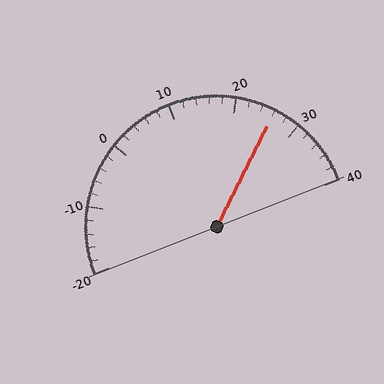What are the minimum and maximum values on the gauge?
The gauge ranges from -20 to 40.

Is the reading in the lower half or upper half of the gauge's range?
The reading is in the upper half of the range (-20 to 40).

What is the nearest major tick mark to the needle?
The nearest major tick mark is 30.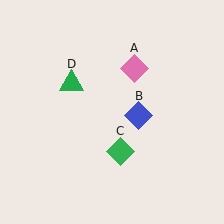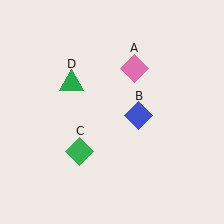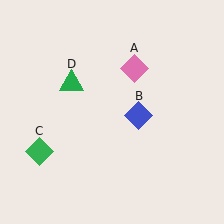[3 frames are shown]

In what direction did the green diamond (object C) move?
The green diamond (object C) moved left.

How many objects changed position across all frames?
1 object changed position: green diamond (object C).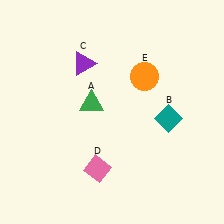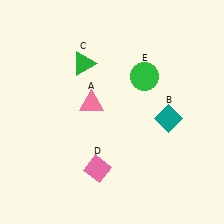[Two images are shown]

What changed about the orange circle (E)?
In Image 1, E is orange. In Image 2, it changed to green.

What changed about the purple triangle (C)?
In Image 1, C is purple. In Image 2, it changed to green.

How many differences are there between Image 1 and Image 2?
There are 3 differences between the two images.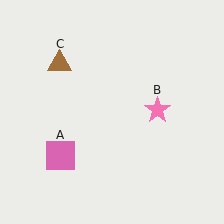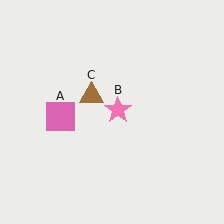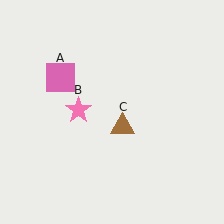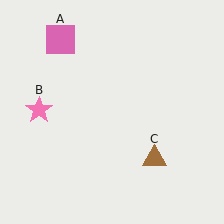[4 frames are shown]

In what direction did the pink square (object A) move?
The pink square (object A) moved up.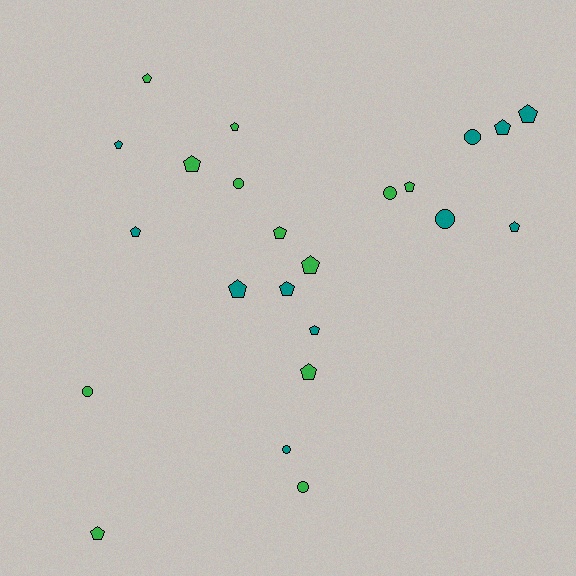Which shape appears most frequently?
Pentagon, with 16 objects.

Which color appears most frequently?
Green, with 12 objects.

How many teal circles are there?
There are 3 teal circles.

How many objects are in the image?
There are 23 objects.